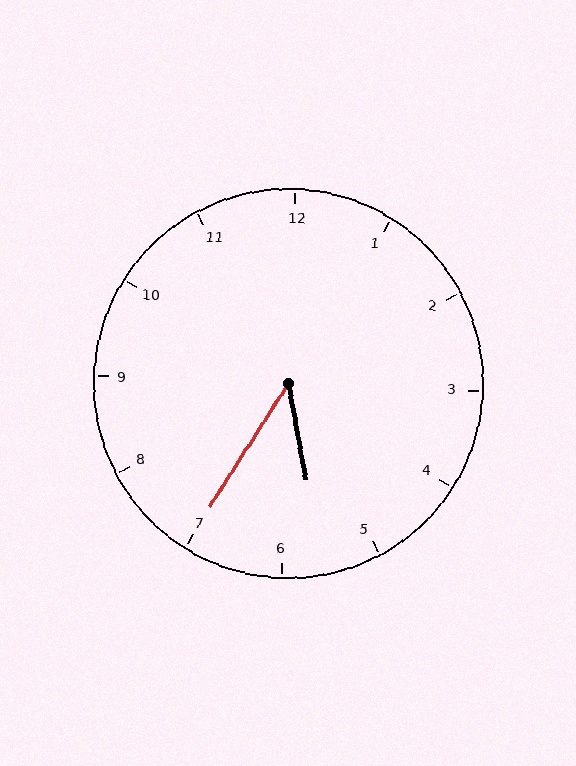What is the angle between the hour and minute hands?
Approximately 42 degrees.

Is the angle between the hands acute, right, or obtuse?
It is acute.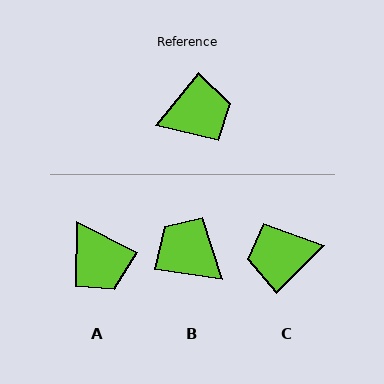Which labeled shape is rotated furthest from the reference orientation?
C, about 175 degrees away.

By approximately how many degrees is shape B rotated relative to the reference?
Approximately 121 degrees counter-clockwise.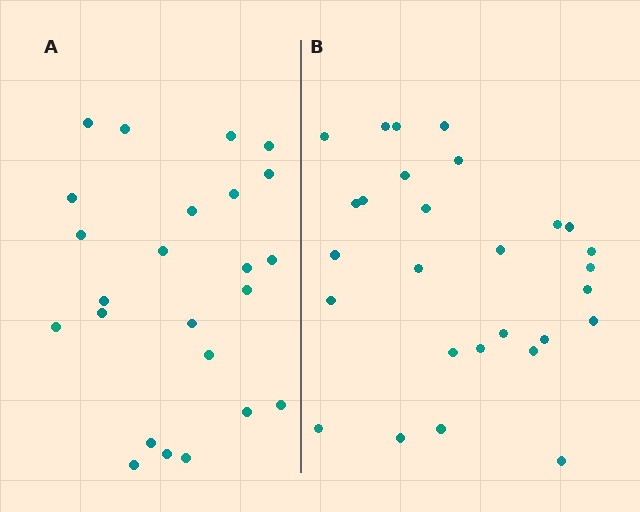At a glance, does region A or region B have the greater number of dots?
Region B (the right region) has more dots.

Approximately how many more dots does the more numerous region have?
Region B has about 4 more dots than region A.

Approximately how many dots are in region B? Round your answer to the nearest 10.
About 30 dots. (The exact count is 28, which rounds to 30.)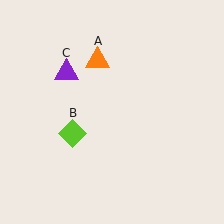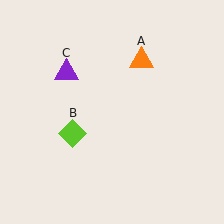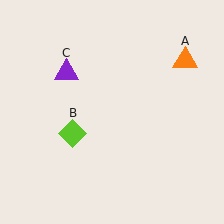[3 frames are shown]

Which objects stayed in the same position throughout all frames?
Lime diamond (object B) and purple triangle (object C) remained stationary.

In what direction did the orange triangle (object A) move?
The orange triangle (object A) moved right.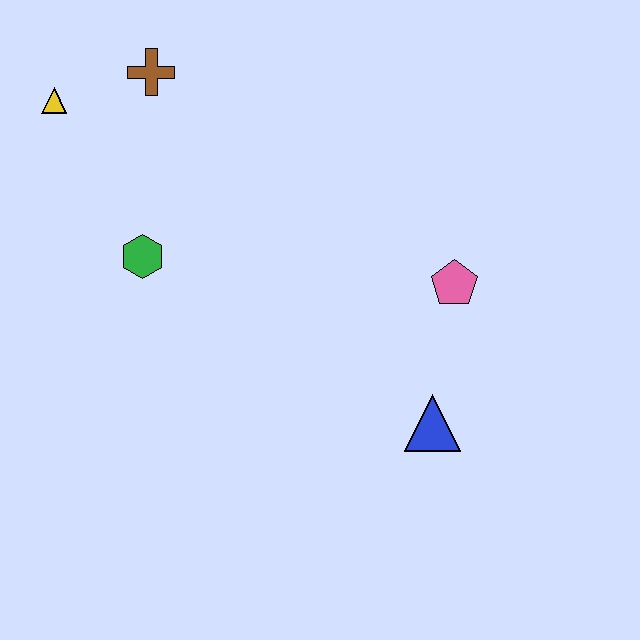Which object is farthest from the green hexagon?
The blue triangle is farthest from the green hexagon.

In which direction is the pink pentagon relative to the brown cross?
The pink pentagon is to the right of the brown cross.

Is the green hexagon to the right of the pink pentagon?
No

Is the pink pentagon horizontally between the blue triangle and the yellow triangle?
No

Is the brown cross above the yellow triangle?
Yes